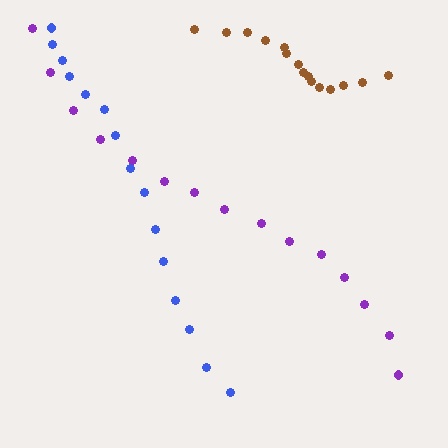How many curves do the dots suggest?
There are 3 distinct paths.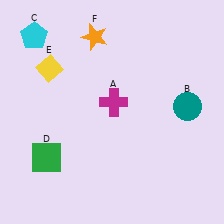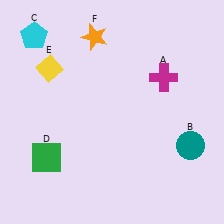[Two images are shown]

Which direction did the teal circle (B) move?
The teal circle (B) moved down.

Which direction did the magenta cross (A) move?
The magenta cross (A) moved right.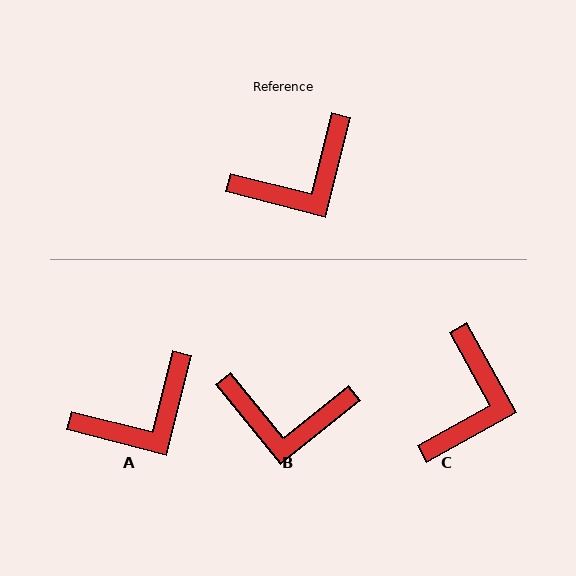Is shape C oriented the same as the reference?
No, it is off by about 43 degrees.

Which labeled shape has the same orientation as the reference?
A.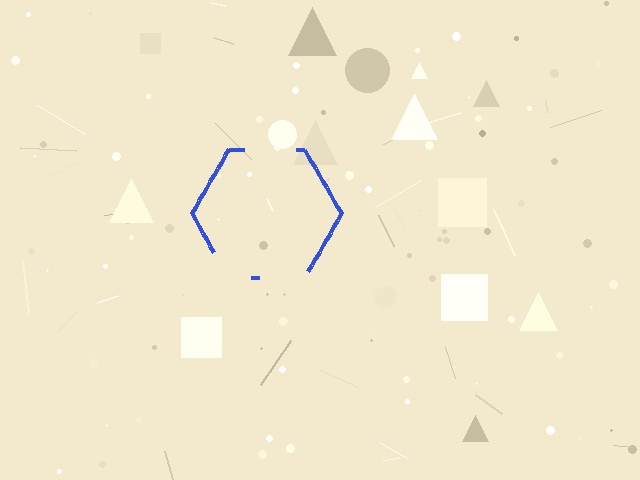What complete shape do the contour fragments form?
The contour fragments form a hexagon.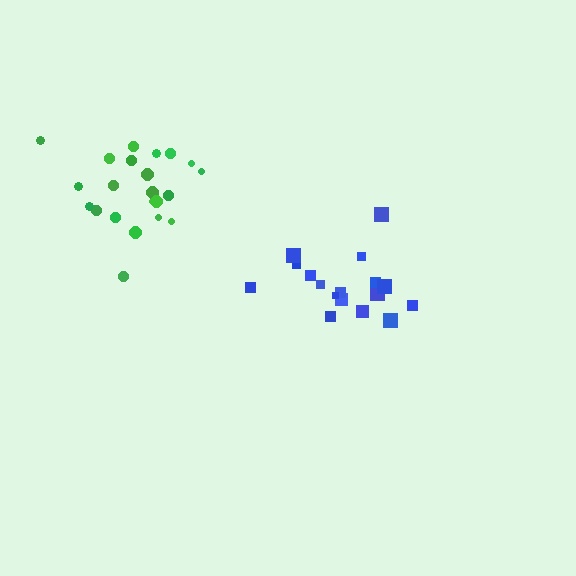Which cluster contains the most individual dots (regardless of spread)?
Green (23).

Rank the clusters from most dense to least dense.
green, blue.